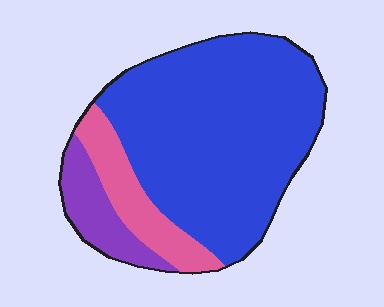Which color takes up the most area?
Blue, at roughly 75%.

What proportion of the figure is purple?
Purple covers about 10% of the figure.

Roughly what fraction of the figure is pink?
Pink covers around 15% of the figure.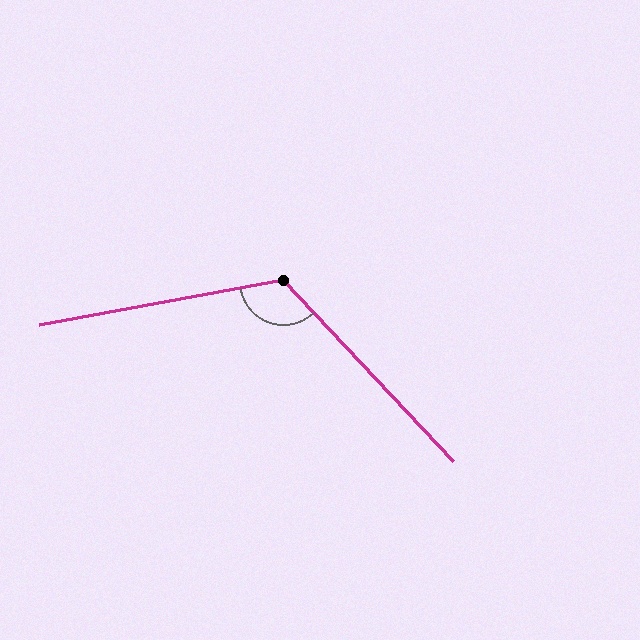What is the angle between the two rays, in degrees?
Approximately 123 degrees.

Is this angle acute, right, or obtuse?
It is obtuse.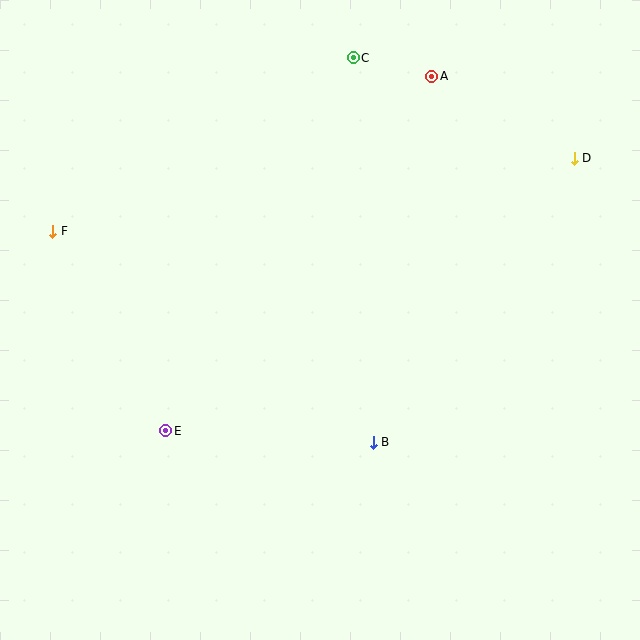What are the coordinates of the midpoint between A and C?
The midpoint between A and C is at (392, 67).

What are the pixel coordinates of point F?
Point F is at (53, 231).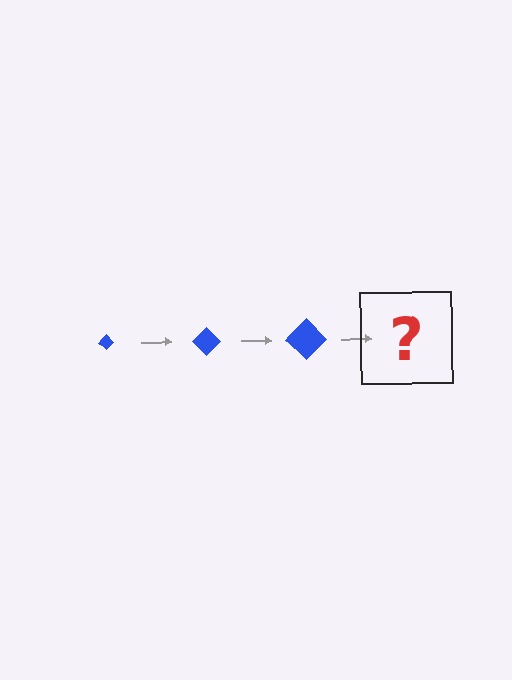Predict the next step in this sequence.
The next step is a blue diamond, larger than the previous one.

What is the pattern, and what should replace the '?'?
The pattern is that the diamond gets progressively larger each step. The '?' should be a blue diamond, larger than the previous one.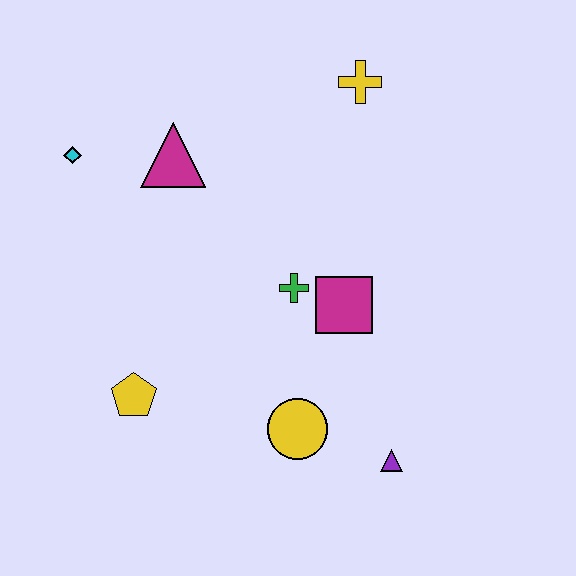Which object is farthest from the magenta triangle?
The purple triangle is farthest from the magenta triangle.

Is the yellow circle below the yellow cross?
Yes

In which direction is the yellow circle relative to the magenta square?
The yellow circle is below the magenta square.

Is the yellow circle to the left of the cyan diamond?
No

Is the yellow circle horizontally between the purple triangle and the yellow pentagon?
Yes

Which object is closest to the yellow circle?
The purple triangle is closest to the yellow circle.